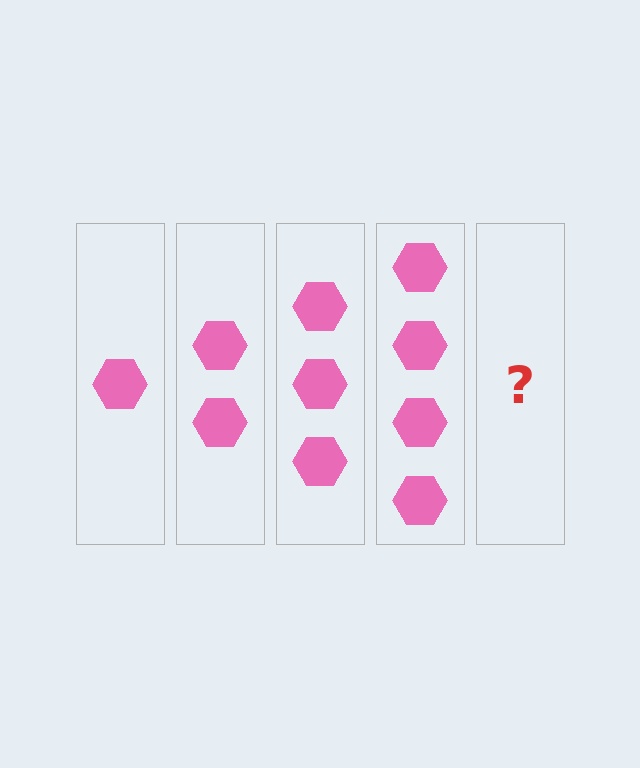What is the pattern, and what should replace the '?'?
The pattern is that each step adds one more hexagon. The '?' should be 5 hexagons.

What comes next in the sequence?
The next element should be 5 hexagons.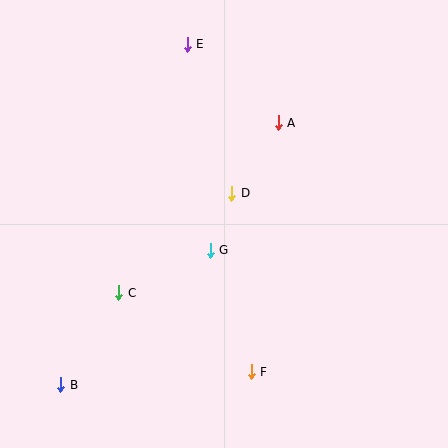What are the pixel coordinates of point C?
Point C is at (119, 293).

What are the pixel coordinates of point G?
Point G is at (210, 250).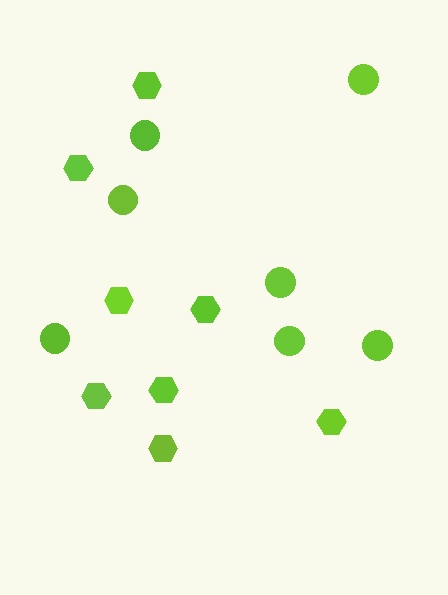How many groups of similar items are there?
There are 2 groups: one group of circles (7) and one group of hexagons (8).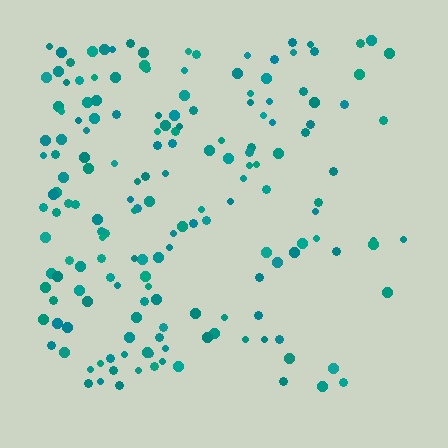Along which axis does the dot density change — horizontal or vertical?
Horizontal.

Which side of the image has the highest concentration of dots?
The left.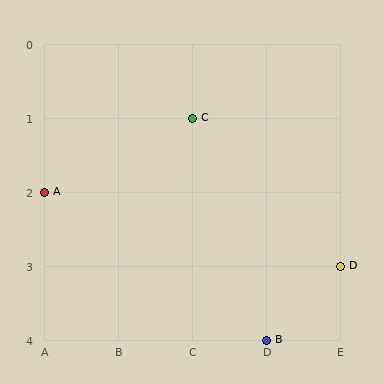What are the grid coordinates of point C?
Point C is at grid coordinates (C, 1).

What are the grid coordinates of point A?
Point A is at grid coordinates (A, 2).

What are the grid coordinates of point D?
Point D is at grid coordinates (E, 3).